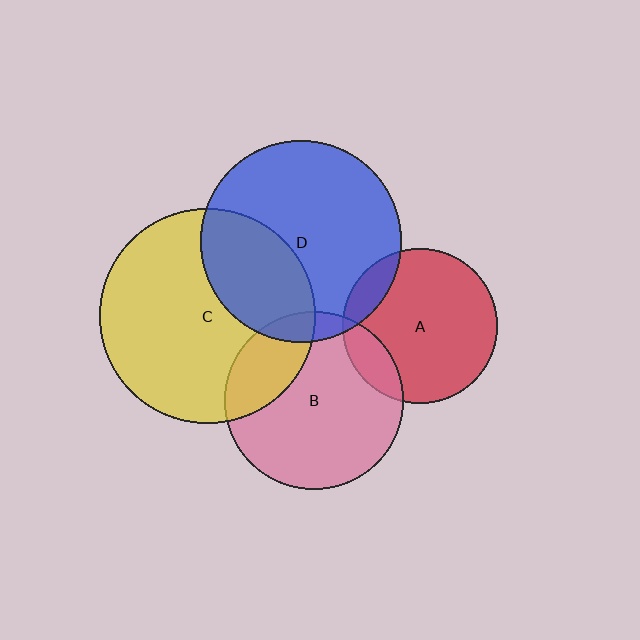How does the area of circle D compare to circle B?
Approximately 1.3 times.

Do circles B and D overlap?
Yes.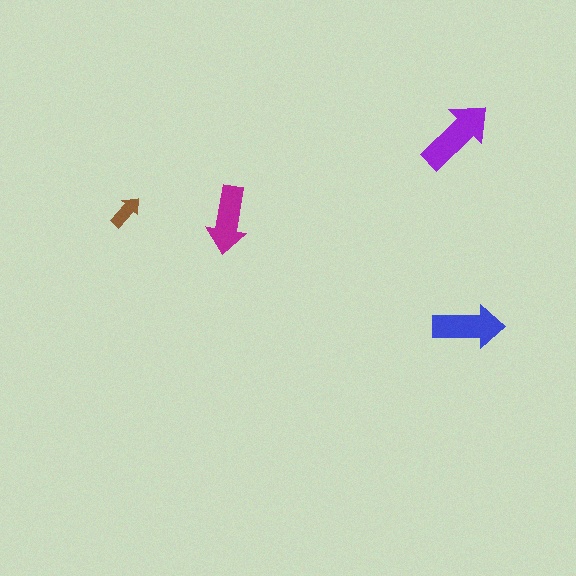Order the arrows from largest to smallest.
the purple one, the blue one, the magenta one, the brown one.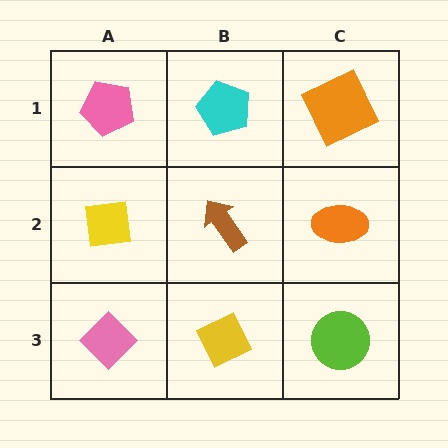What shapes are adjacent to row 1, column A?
A yellow square (row 2, column A), a cyan pentagon (row 1, column B).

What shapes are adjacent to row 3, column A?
A yellow square (row 2, column A), a yellow diamond (row 3, column B).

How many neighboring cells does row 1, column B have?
3.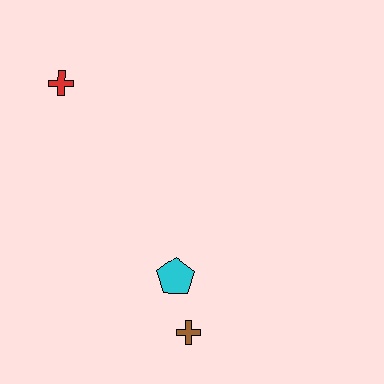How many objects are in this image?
There are 3 objects.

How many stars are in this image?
There are no stars.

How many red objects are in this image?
There is 1 red object.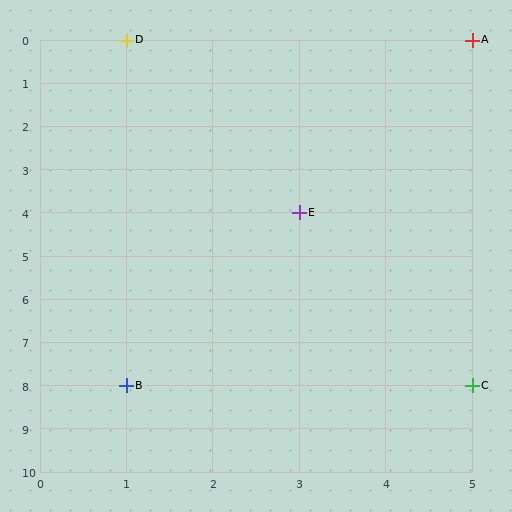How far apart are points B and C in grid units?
Points B and C are 4 columns apart.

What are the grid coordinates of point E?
Point E is at grid coordinates (3, 4).